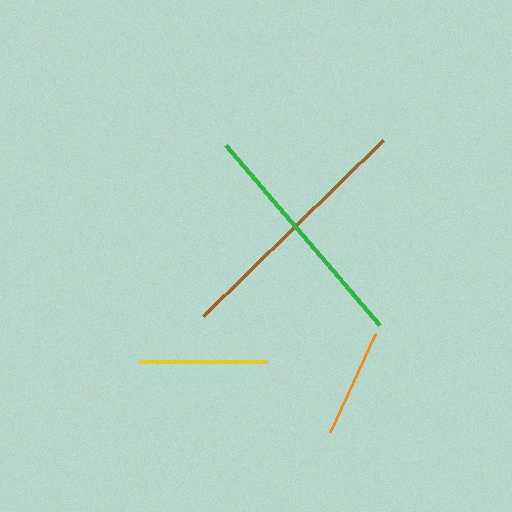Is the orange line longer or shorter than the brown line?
The brown line is longer than the orange line.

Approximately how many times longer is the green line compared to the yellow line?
The green line is approximately 1.8 times the length of the yellow line.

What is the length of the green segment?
The green segment is approximately 237 pixels long.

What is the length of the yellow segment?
The yellow segment is approximately 128 pixels long.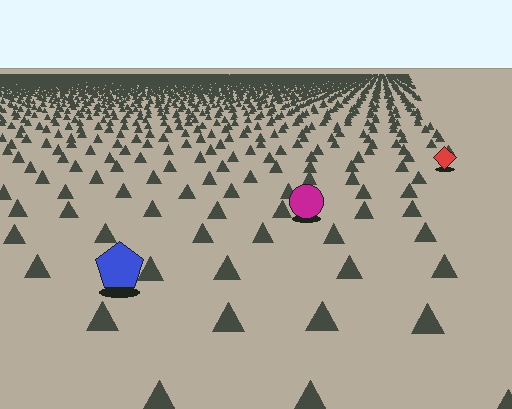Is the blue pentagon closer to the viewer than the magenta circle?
Yes. The blue pentagon is closer — you can tell from the texture gradient: the ground texture is coarser near it.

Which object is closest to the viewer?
The blue pentagon is closest. The texture marks near it are larger and more spread out.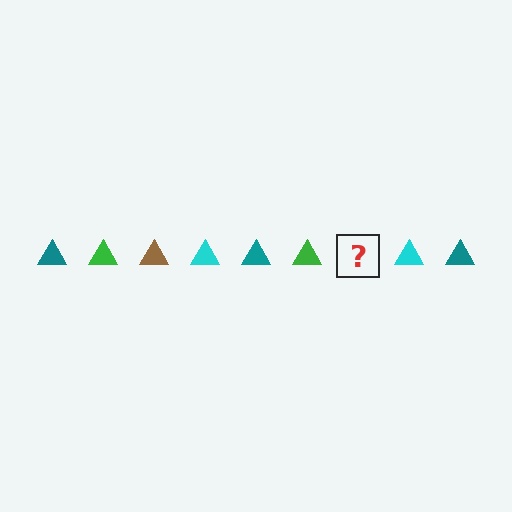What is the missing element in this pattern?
The missing element is a brown triangle.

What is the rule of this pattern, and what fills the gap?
The rule is that the pattern cycles through teal, green, brown, cyan triangles. The gap should be filled with a brown triangle.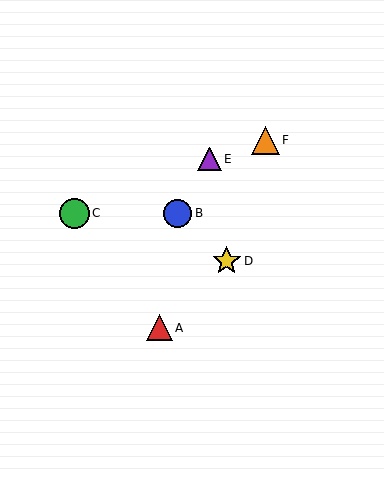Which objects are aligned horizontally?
Objects B, C are aligned horizontally.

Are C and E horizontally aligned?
No, C is at y≈213 and E is at y≈159.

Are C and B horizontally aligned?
Yes, both are at y≈213.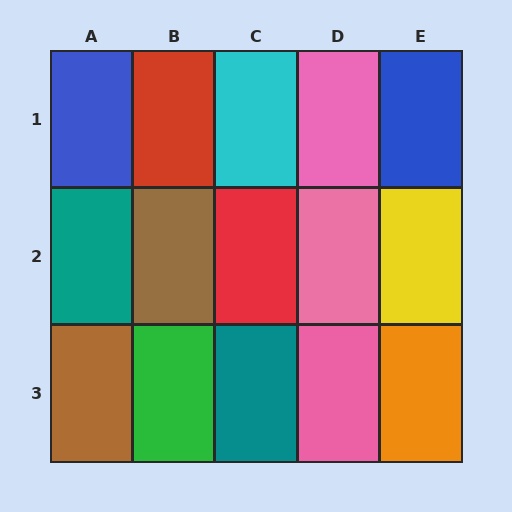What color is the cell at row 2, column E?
Yellow.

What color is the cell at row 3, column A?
Brown.